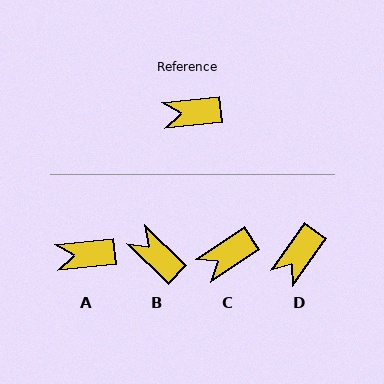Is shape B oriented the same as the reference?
No, it is off by about 51 degrees.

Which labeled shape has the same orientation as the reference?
A.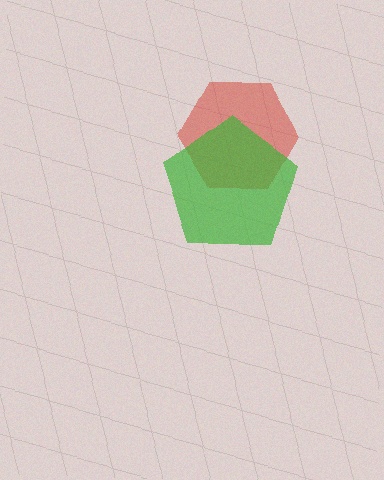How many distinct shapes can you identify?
There are 2 distinct shapes: a red hexagon, a green pentagon.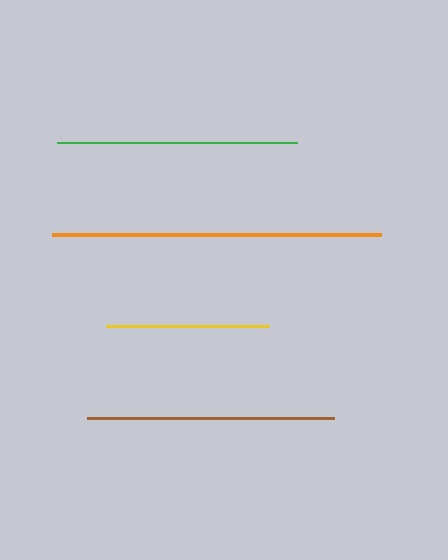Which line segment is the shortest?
The yellow line is the shortest at approximately 163 pixels.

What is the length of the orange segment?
The orange segment is approximately 329 pixels long.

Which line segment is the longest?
The orange line is the longest at approximately 329 pixels.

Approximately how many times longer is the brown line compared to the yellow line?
The brown line is approximately 1.5 times the length of the yellow line.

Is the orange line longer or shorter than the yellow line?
The orange line is longer than the yellow line.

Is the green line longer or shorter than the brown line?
The brown line is longer than the green line.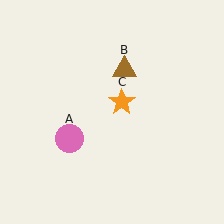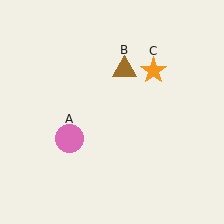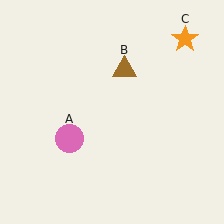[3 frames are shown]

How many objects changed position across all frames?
1 object changed position: orange star (object C).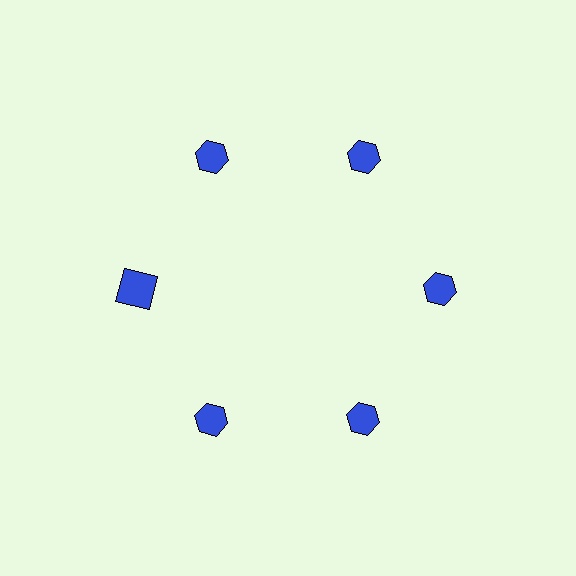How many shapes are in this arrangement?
There are 6 shapes arranged in a ring pattern.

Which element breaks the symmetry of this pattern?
The blue square at roughly the 9 o'clock position breaks the symmetry. All other shapes are blue hexagons.